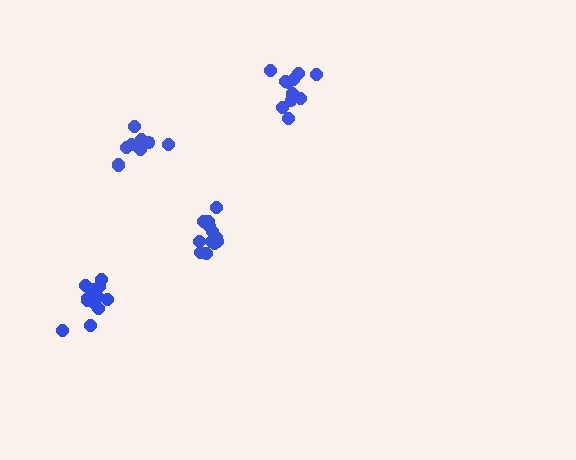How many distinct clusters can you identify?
There are 4 distinct clusters.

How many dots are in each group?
Group 1: 12 dots, Group 2: 12 dots, Group 3: 10 dots, Group 4: 12 dots (46 total).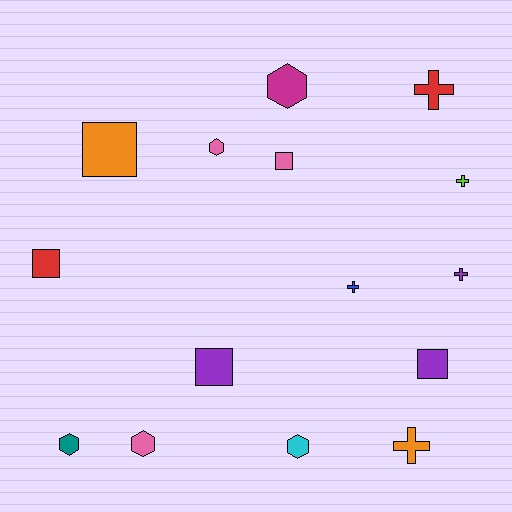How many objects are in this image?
There are 15 objects.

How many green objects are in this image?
There are no green objects.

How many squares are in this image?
There are 5 squares.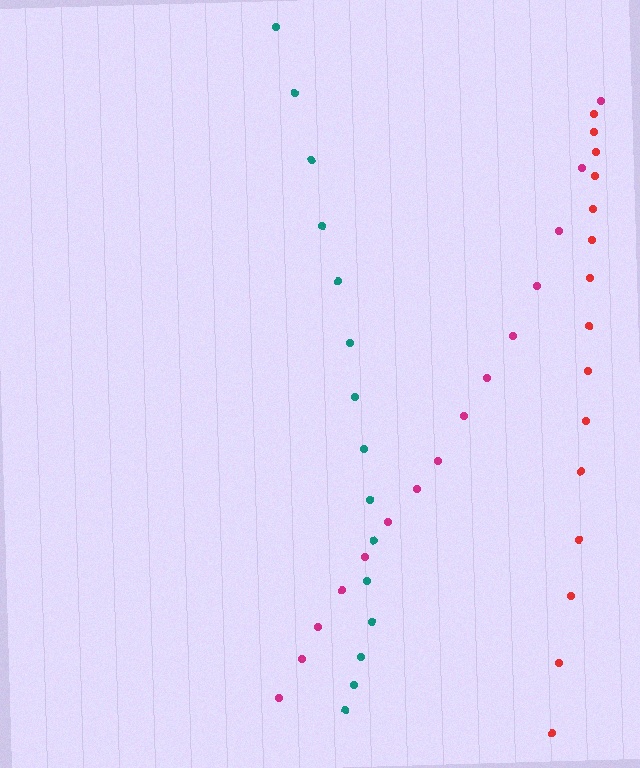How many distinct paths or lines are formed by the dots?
There are 3 distinct paths.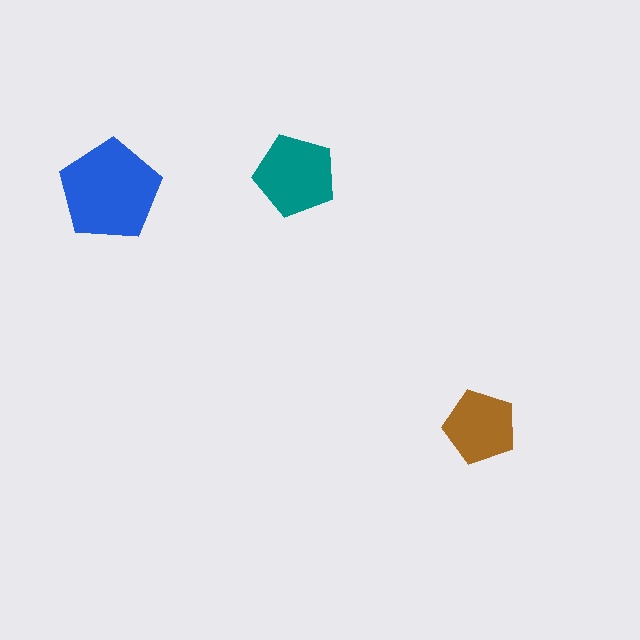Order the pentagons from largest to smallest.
the blue one, the teal one, the brown one.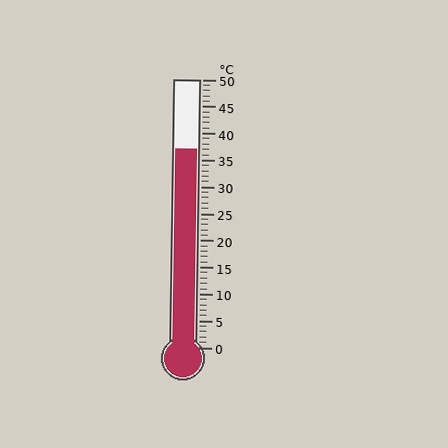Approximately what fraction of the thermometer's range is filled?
The thermometer is filled to approximately 75% of its range.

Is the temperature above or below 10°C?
The temperature is above 10°C.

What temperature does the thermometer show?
The thermometer shows approximately 37°C.